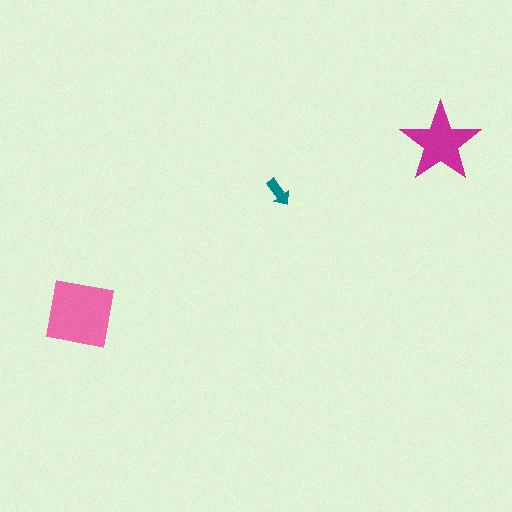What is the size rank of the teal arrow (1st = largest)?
3rd.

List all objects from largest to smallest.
The pink square, the magenta star, the teal arrow.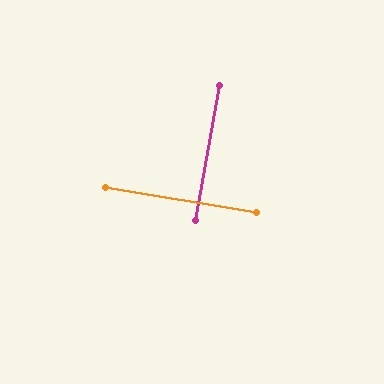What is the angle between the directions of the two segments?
Approximately 89 degrees.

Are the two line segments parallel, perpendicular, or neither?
Perpendicular — they meet at approximately 89°.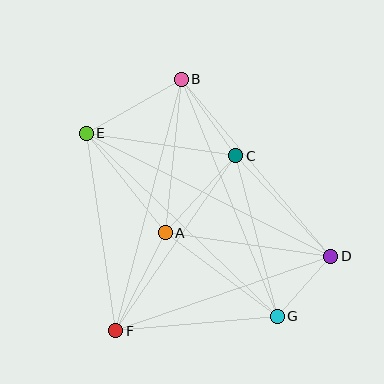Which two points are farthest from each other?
Points D and E are farthest from each other.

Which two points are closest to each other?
Points D and G are closest to each other.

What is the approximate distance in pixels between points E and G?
The distance between E and G is approximately 265 pixels.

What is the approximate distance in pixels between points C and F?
The distance between C and F is approximately 212 pixels.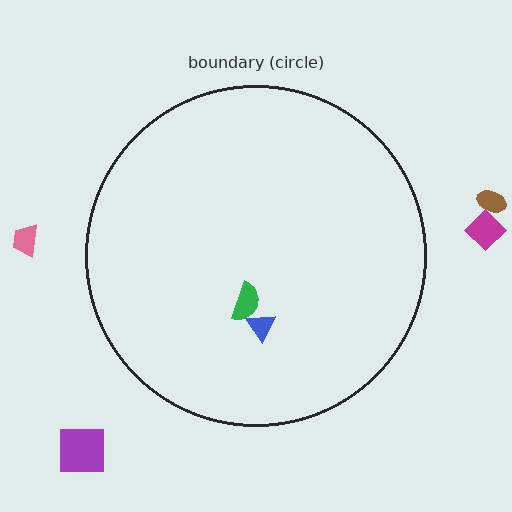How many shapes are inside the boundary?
2 inside, 4 outside.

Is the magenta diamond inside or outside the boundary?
Outside.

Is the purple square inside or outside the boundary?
Outside.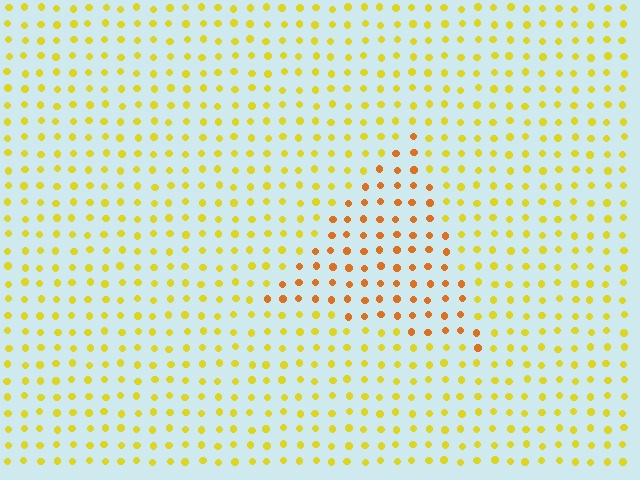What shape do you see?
I see a triangle.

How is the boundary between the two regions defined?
The boundary is defined purely by a slight shift in hue (about 32 degrees). Spacing, size, and orientation are identical on both sides.